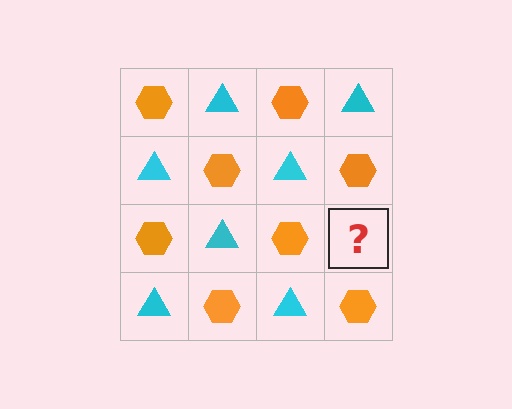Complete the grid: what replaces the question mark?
The question mark should be replaced with a cyan triangle.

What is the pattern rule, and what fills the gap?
The rule is that it alternates orange hexagon and cyan triangle in a checkerboard pattern. The gap should be filled with a cyan triangle.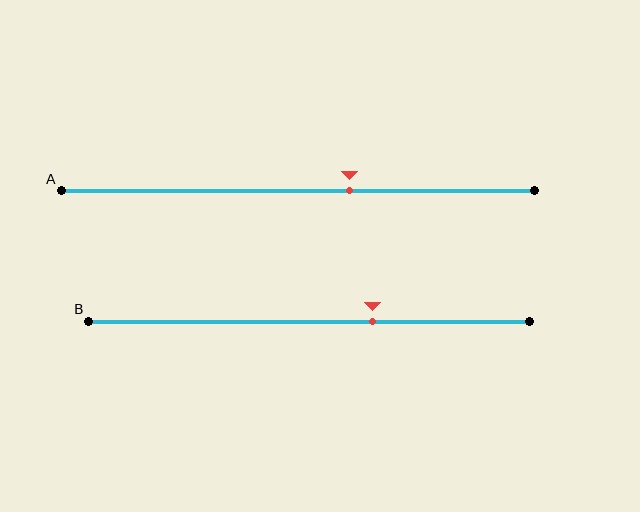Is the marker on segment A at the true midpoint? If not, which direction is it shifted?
No, the marker on segment A is shifted to the right by about 11% of the segment length.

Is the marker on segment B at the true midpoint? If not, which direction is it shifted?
No, the marker on segment B is shifted to the right by about 14% of the segment length.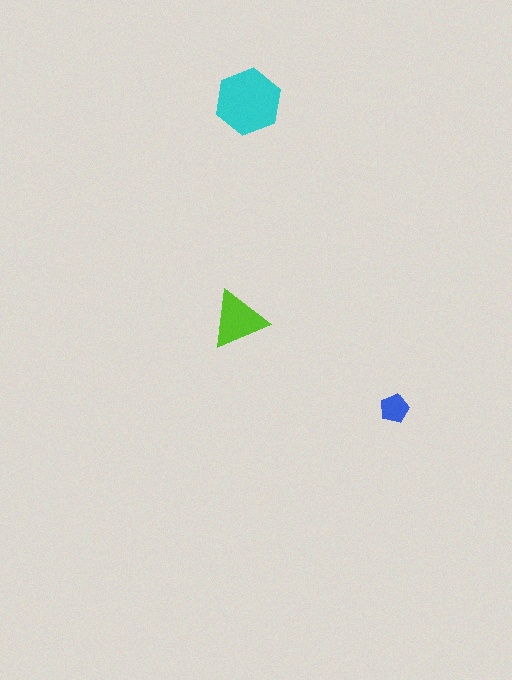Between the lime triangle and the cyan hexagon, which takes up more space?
The cyan hexagon.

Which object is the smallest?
The blue pentagon.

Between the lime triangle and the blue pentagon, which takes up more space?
The lime triangle.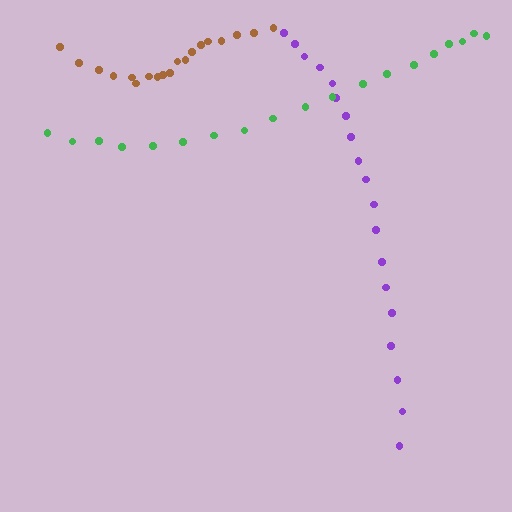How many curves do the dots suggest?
There are 3 distinct paths.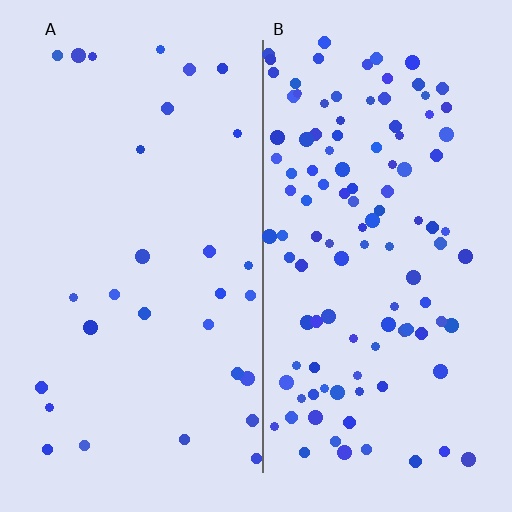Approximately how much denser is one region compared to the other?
Approximately 3.7× — region B over region A.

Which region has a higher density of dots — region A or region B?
B (the right).